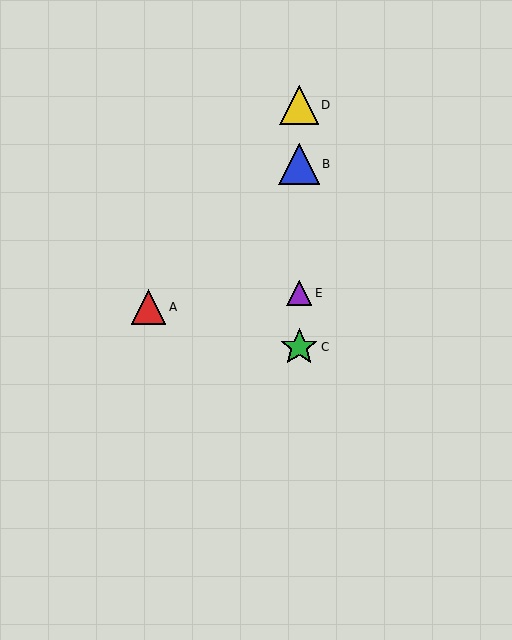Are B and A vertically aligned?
No, B is at x≈299 and A is at x≈148.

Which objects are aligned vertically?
Objects B, C, D, E are aligned vertically.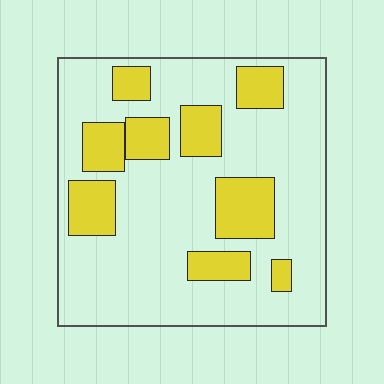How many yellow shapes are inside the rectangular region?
9.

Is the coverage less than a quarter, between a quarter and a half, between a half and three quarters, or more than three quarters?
Between a quarter and a half.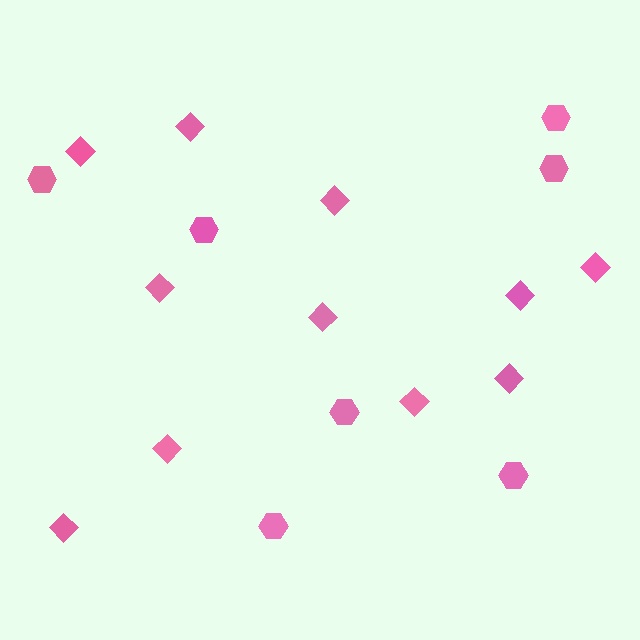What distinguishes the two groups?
There are 2 groups: one group of hexagons (7) and one group of diamonds (11).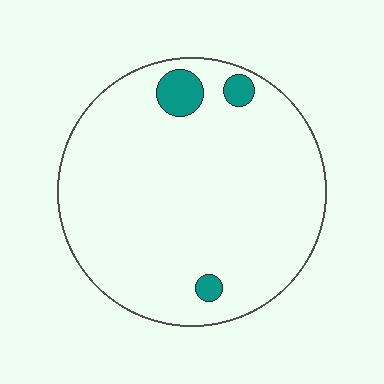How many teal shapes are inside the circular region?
3.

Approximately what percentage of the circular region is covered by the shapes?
Approximately 5%.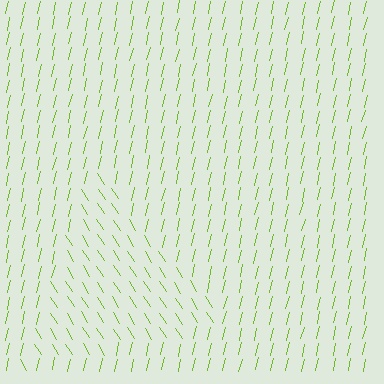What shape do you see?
I see a triangle.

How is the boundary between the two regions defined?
The boundary is defined purely by a change in line orientation (approximately 45 degrees difference). All lines are the same color and thickness.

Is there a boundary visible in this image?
Yes, there is a texture boundary formed by a change in line orientation.